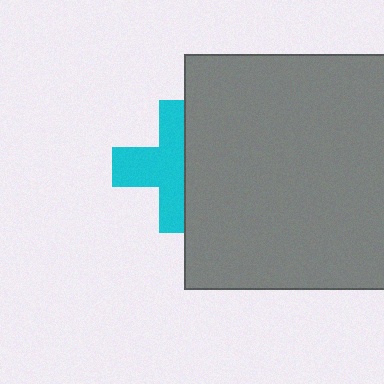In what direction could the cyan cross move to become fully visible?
The cyan cross could move left. That would shift it out from behind the gray rectangle entirely.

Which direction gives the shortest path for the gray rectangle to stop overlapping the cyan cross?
Moving right gives the shortest separation.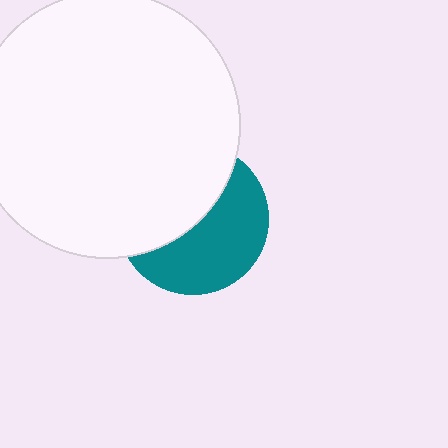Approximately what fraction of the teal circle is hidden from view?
Roughly 49% of the teal circle is hidden behind the white circle.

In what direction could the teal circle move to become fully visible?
The teal circle could move toward the lower-right. That would shift it out from behind the white circle entirely.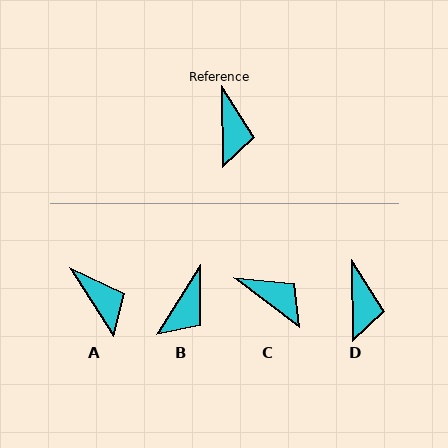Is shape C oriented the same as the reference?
No, it is off by about 52 degrees.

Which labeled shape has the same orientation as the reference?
D.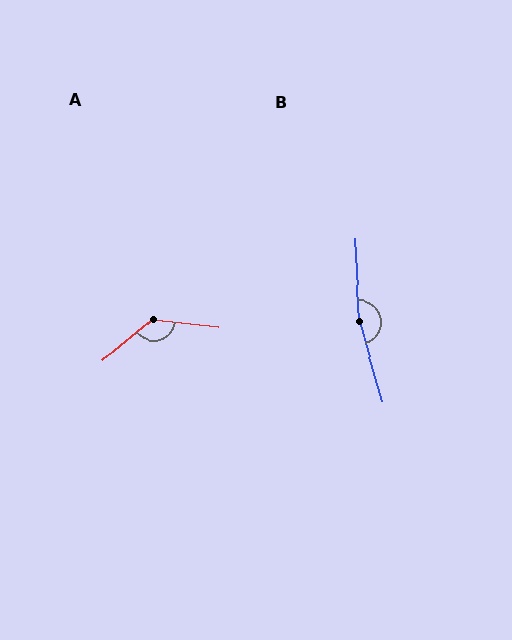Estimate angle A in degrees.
Approximately 133 degrees.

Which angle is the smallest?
A, at approximately 133 degrees.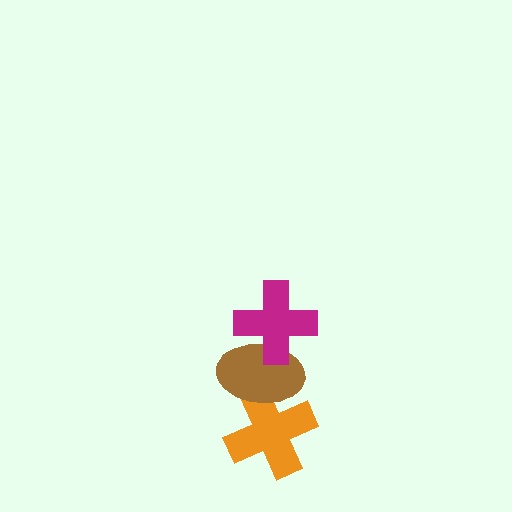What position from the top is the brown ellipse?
The brown ellipse is 2nd from the top.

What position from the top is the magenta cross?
The magenta cross is 1st from the top.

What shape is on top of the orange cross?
The brown ellipse is on top of the orange cross.